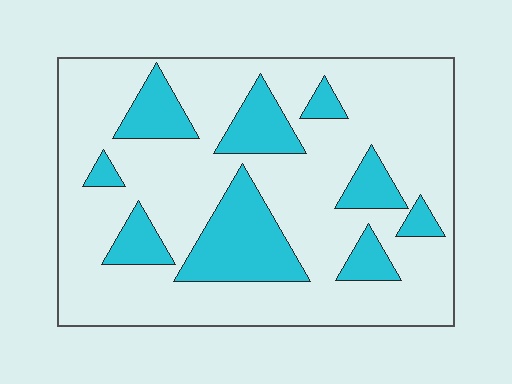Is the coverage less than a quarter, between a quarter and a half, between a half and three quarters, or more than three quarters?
Less than a quarter.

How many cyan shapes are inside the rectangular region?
9.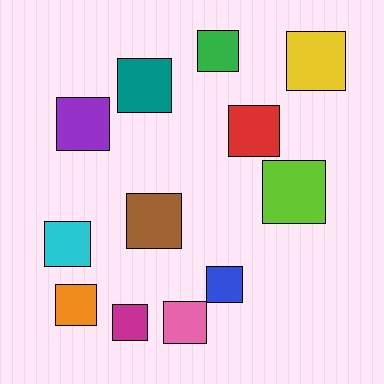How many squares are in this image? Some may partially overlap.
There are 12 squares.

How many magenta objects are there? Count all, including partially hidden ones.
There is 1 magenta object.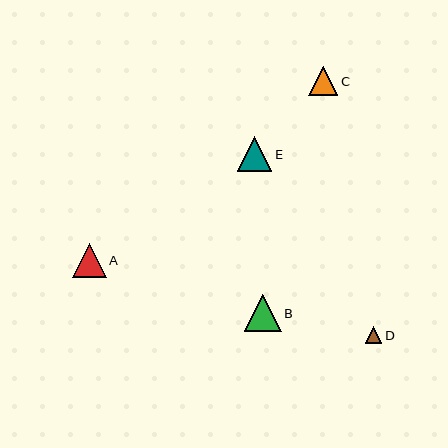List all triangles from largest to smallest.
From largest to smallest: B, E, A, C, D.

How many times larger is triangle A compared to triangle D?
Triangle A is approximately 2.1 times the size of triangle D.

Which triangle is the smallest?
Triangle D is the smallest with a size of approximately 17 pixels.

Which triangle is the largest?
Triangle B is the largest with a size of approximately 37 pixels.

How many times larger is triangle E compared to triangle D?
Triangle E is approximately 2.1 times the size of triangle D.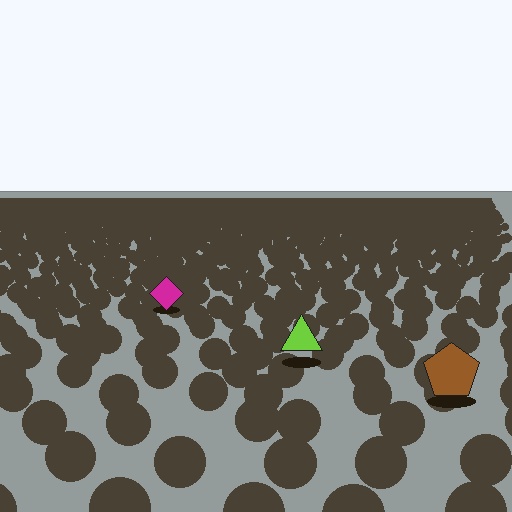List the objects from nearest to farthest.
From nearest to farthest: the brown pentagon, the lime triangle, the magenta diamond.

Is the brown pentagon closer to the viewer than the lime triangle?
Yes. The brown pentagon is closer — you can tell from the texture gradient: the ground texture is coarser near it.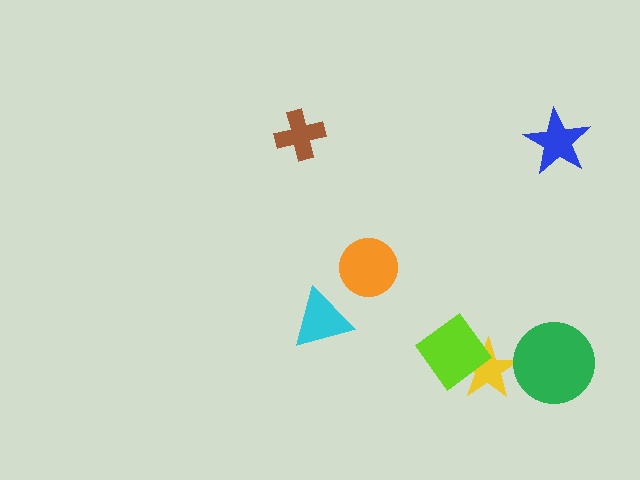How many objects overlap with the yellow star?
1 object overlaps with the yellow star.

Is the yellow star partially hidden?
Yes, it is partially covered by another shape.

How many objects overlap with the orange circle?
0 objects overlap with the orange circle.